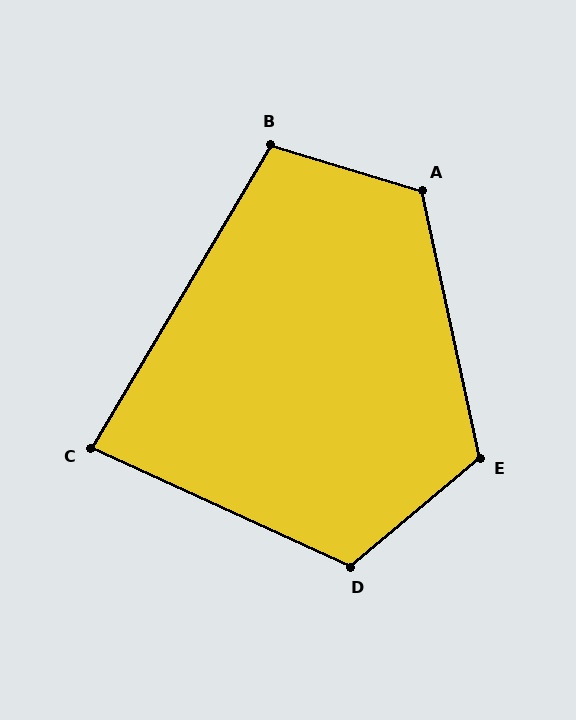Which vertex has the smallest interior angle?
C, at approximately 84 degrees.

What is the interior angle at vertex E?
Approximately 118 degrees (obtuse).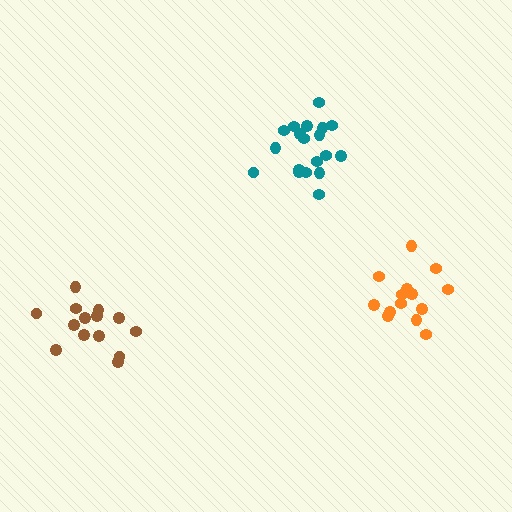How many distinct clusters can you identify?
There are 3 distinct clusters.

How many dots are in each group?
Group 1: 19 dots, Group 2: 14 dots, Group 3: 14 dots (47 total).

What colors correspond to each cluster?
The clusters are colored: teal, orange, brown.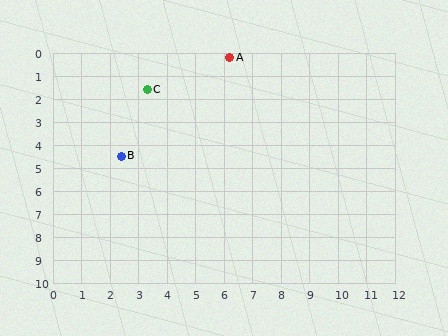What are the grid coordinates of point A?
Point A is at approximately (6.2, 0.2).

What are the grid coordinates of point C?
Point C is at approximately (3.3, 1.6).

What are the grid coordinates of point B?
Point B is at approximately (2.4, 4.5).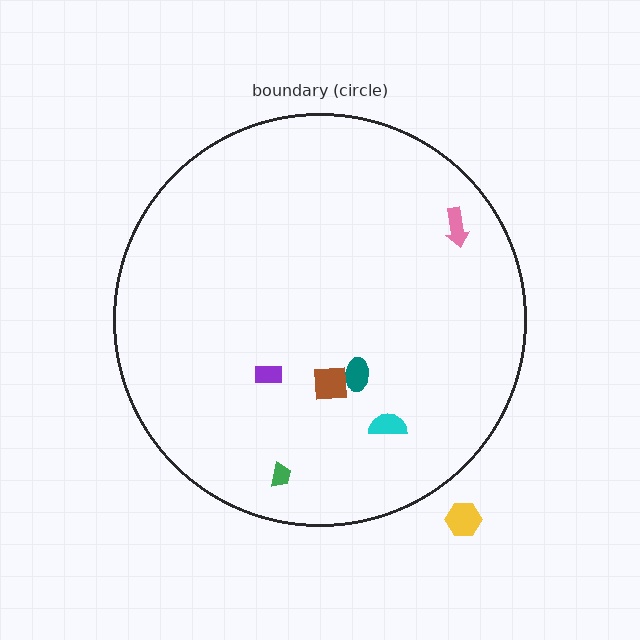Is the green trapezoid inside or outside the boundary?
Inside.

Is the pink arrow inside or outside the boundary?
Inside.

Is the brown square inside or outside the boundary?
Inside.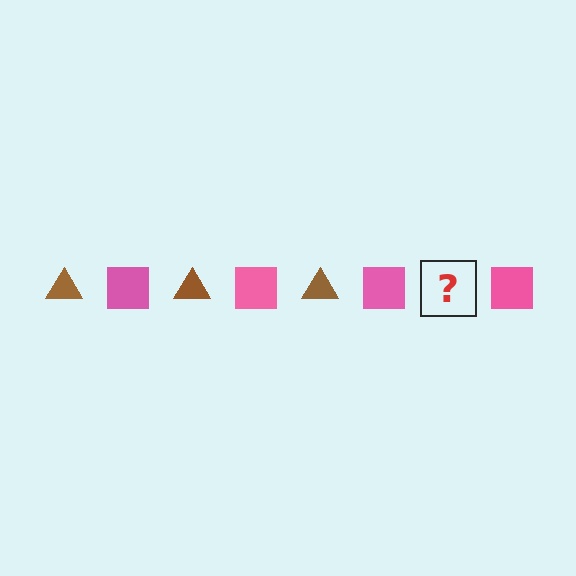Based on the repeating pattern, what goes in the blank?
The blank should be a brown triangle.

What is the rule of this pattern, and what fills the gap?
The rule is that the pattern alternates between brown triangle and pink square. The gap should be filled with a brown triangle.